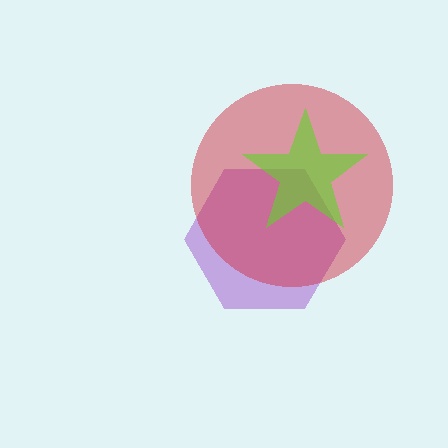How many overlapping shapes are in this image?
There are 3 overlapping shapes in the image.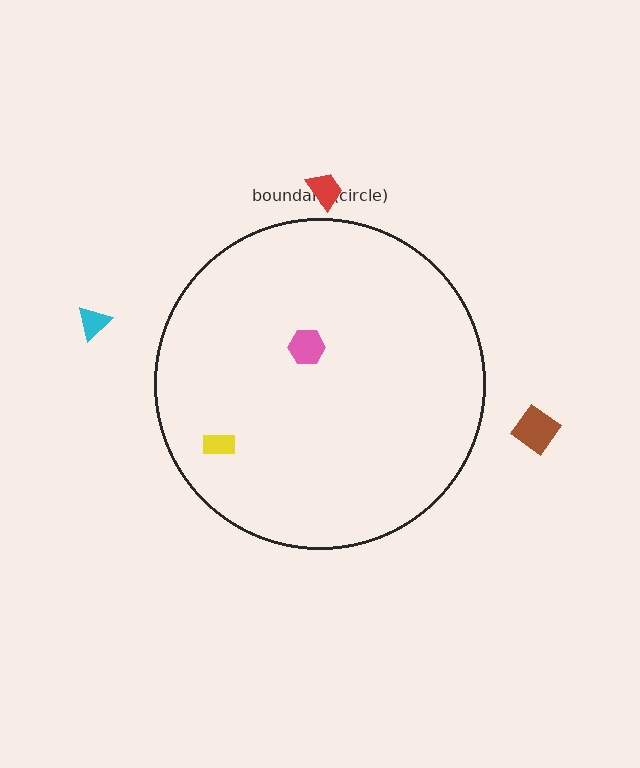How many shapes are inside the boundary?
2 inside, 3 outside.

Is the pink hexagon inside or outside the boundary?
Inside.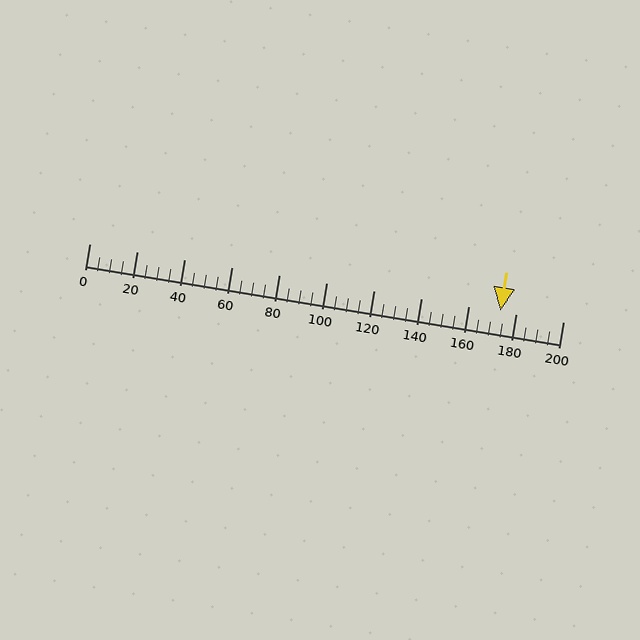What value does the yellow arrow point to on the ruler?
The yellow arrow points to approximately 174.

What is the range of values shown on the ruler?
The ruler shows values from 0 to 200.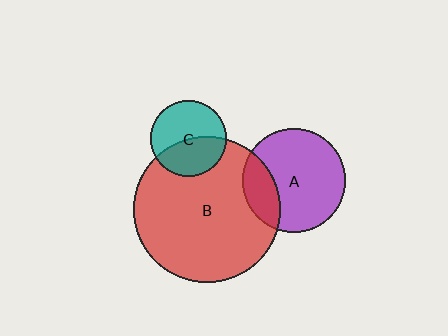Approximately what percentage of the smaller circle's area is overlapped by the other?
Approximately 20%.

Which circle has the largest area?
Circle B (red).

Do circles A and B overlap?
Yes.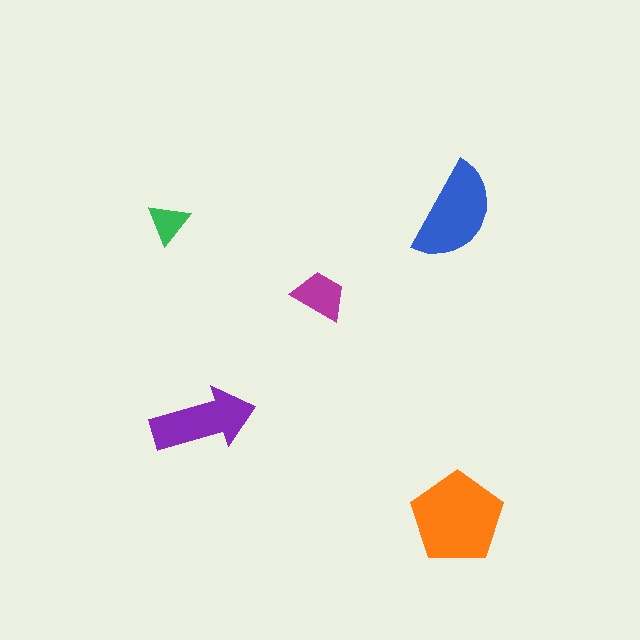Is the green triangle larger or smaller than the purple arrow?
Smaller.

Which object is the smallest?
The green triangle.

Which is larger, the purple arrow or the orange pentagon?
The orange pentagon.